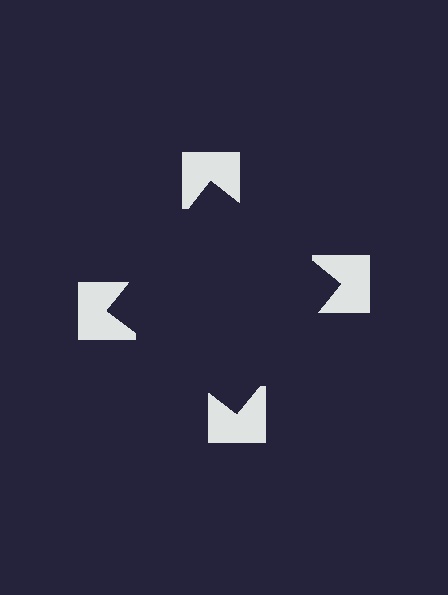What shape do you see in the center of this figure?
An illusory square — its edges are inferred from the aligned wedge cuts in the notched squares, not physically drawn.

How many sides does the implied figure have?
4 sides.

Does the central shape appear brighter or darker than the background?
It typically appears slightly darker than the background, even though no actual brightness change is drawn.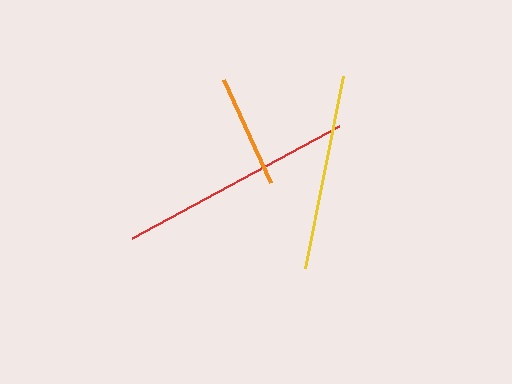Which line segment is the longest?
The red line is the longest at approximately 236 pixels.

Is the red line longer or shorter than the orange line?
The red line is longer than the orange line.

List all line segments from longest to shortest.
From longest to shortest: red, yellow, orange.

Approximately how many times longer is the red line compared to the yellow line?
The red line is approximately 1.2 times the length of the yellow line.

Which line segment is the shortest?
The orange line is the shortest at approximately 113 pixels.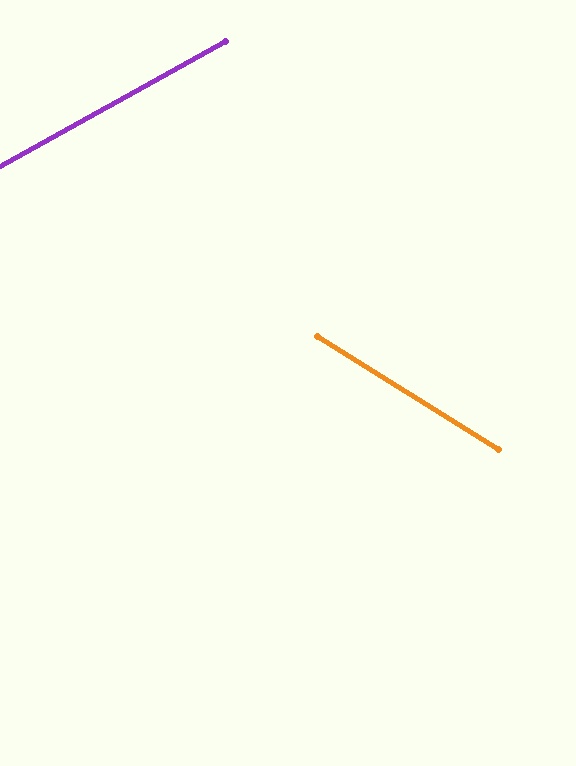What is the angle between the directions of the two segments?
Approximately 61 degrees.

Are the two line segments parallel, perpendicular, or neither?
Neither parallel nor perpendicular — they differ by about 61°.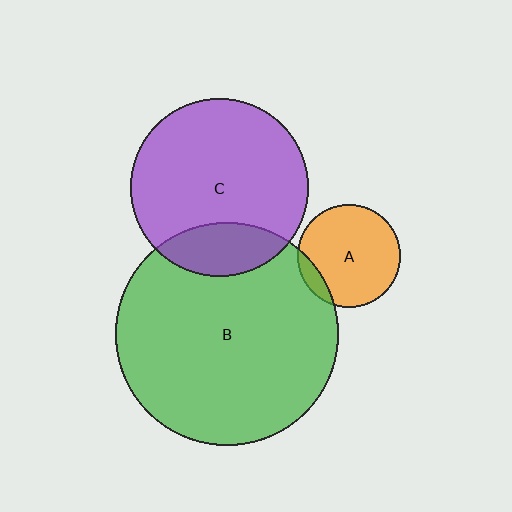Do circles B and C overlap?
Yes.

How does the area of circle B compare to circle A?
Approximately 4.7 times.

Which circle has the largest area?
Circle B (green).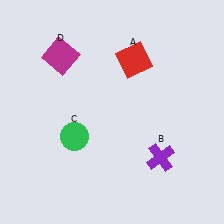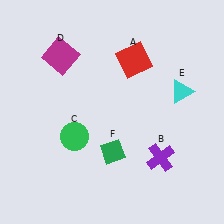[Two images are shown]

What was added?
A cyan triangle (E), a green diamond (F) were added in Image 2.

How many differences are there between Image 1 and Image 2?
There are 2 differences between the two images.